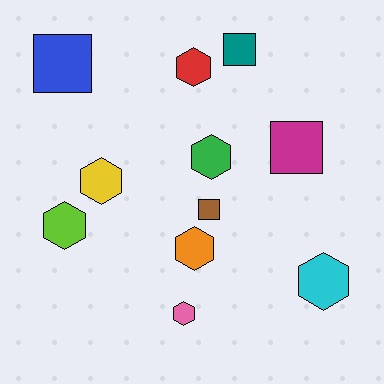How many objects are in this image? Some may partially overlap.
There are 11 objects.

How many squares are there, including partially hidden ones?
There are 4 squares.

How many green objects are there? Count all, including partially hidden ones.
There is 1 green object.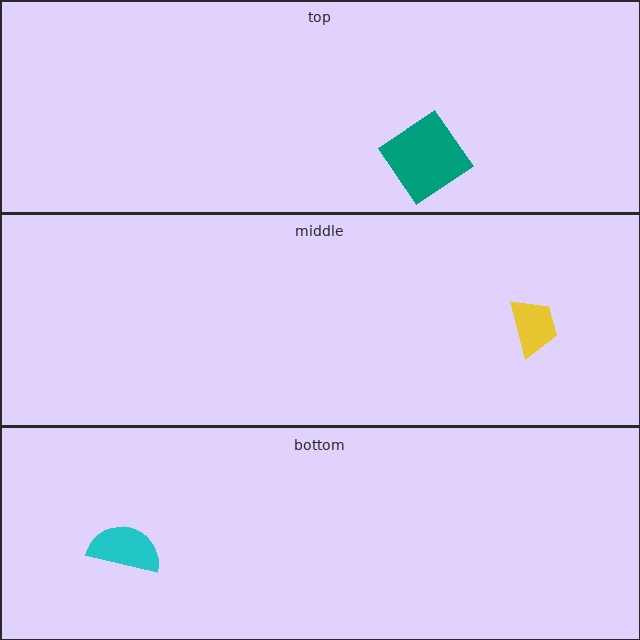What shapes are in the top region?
The teal diamond.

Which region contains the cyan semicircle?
The bottom region.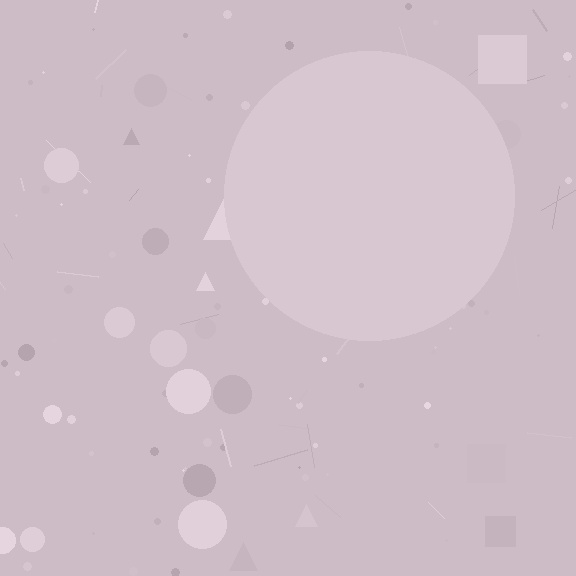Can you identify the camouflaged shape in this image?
The camouflaged shape is a circle.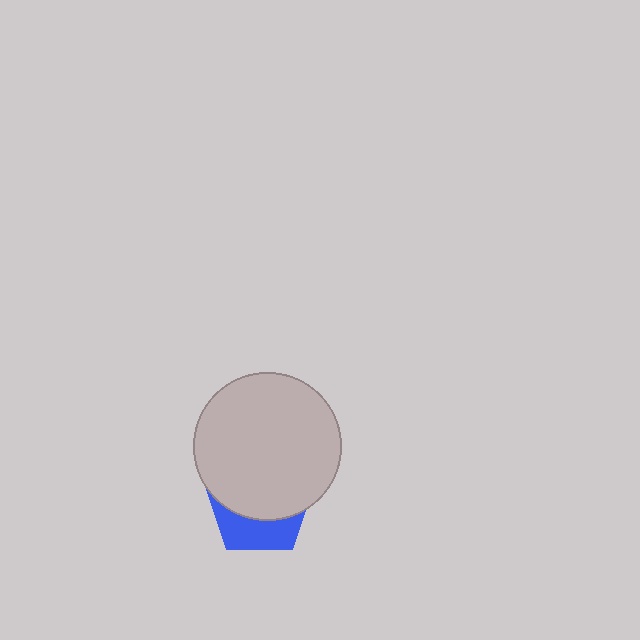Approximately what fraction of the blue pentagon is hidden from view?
Roughly 64% of the blue pentagon is hidden behind the light gray circle.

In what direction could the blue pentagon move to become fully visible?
The blue pentagon could move down. That would shift it out from behind the light gray circle entirely.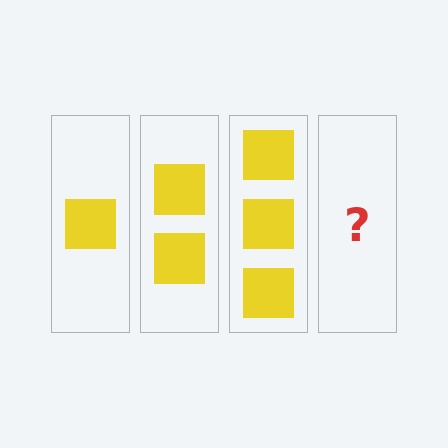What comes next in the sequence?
The next element should be 4 squares.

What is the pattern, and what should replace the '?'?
The pattern is that each step adds one more square. The '?' should be 4 squares.